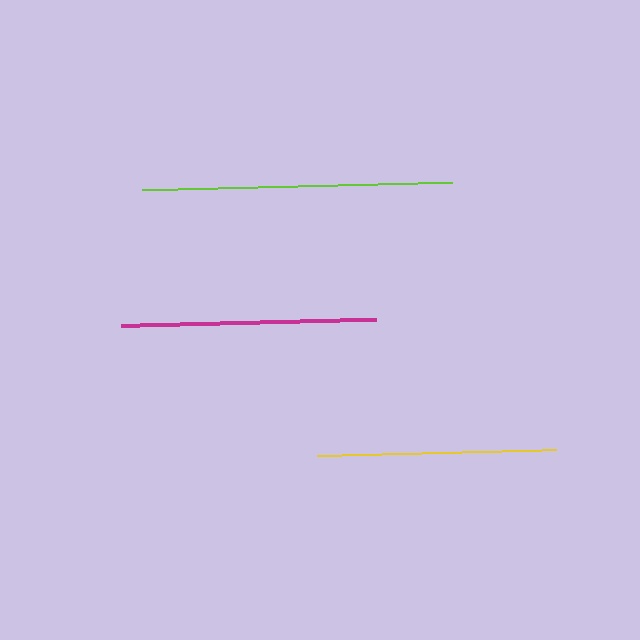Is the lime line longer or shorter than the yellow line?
The lime line is longer than the yellow line.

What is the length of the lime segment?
The lime segment is approximately 310 pixels long.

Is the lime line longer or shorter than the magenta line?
The lime line is longer than the magenta line.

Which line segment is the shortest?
The yellow line is the shortest at approximately 239 pixels.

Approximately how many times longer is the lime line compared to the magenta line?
The lime line is approximately 1.2 times the length of the magenta line.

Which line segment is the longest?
The lime line is the longest at approximately 310 pixels.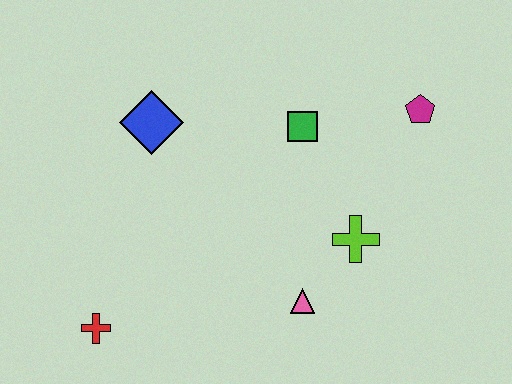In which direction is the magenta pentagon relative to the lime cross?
The magenta pentagon is above the lime cross.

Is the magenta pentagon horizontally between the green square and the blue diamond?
No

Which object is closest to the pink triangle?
The lime cross is closest to the pink triangle.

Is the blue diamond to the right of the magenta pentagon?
No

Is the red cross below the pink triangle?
Yes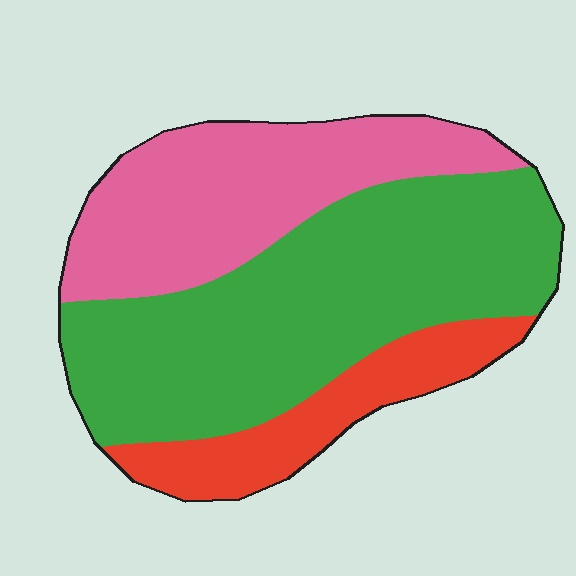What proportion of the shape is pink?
Pink takes up between a quarter and a half of the shape.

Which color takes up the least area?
Red, at roughly 15%.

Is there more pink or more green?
Green.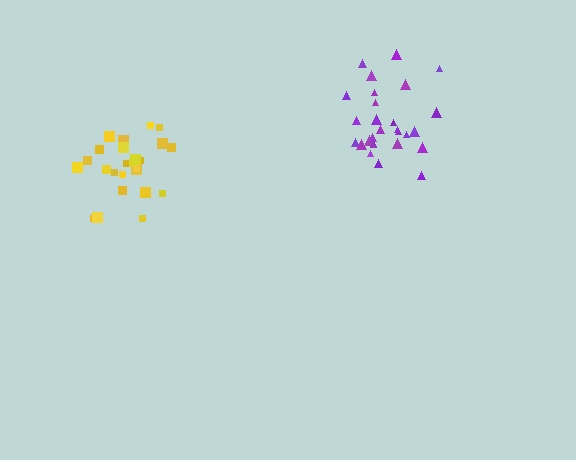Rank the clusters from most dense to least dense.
purple, yellow.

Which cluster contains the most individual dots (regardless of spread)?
Purple (29).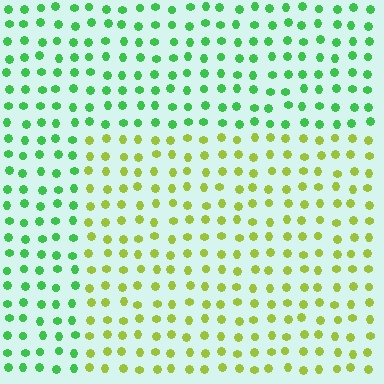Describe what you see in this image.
The image is filled with small green elements in a uniform arrangement. A rectangle-shaped region is visible where the elements are tinted to a slightly different hue, forming a subtle color boundary.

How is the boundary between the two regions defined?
The boundary is defined purely by a slight shift in hue (about 49 degrees). Spacing, size, and orientation are identical on both sides.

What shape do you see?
I see a rectangle.